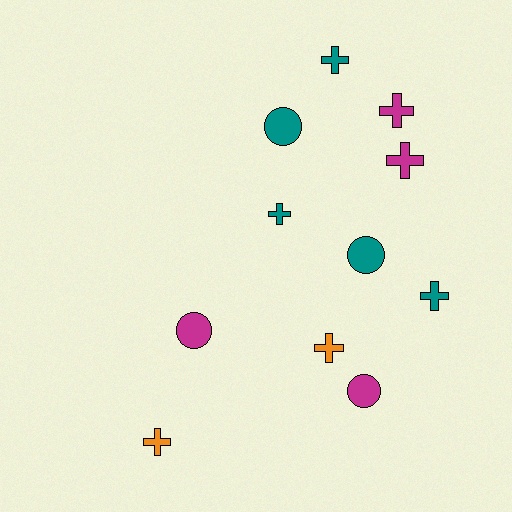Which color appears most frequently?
Teal, with 5 objects.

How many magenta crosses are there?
There are 2 magenta crosses.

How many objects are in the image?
There are 11 objects.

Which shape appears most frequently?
Cross, with 7 objects.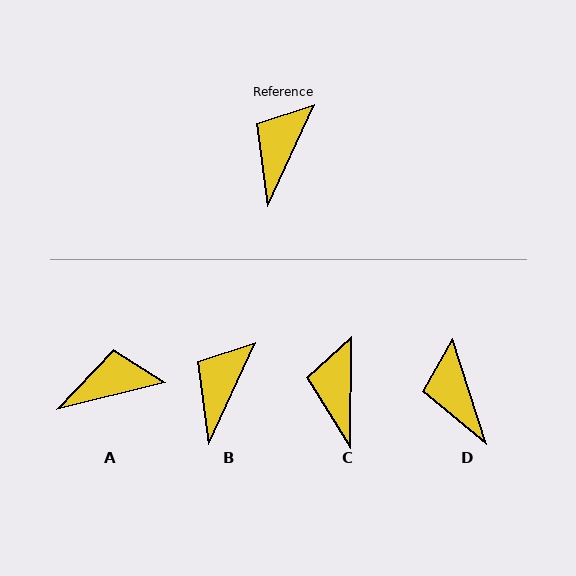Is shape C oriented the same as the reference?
No, it is off by about 24 degrees.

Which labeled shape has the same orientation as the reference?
B.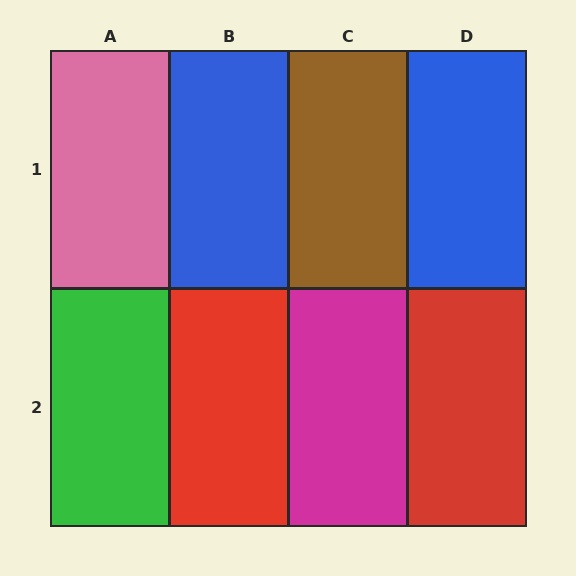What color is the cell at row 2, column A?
Green.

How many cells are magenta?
1 cell is magenta.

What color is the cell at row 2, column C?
Magenta.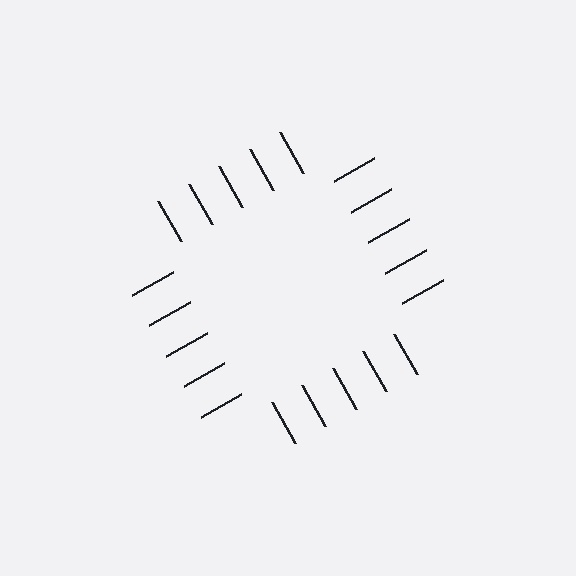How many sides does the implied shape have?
4 sides — the line-ends trace a square.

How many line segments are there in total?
20 — 5 along each of the 4 edges.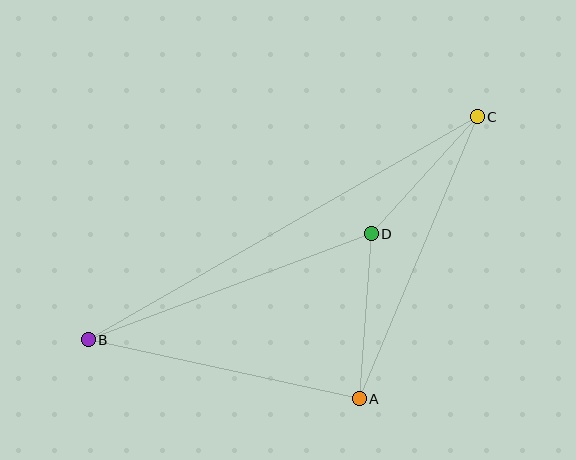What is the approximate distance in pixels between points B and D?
The distance between B and D is approximately 302 pixels.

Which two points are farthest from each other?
Points B and C are farthest from each other.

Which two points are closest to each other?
Points C and D are closest to each other.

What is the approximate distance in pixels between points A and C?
The distance between A and C is approximately 306 pixels.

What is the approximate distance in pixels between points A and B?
The distance between A and B is approximately 277 pixels.